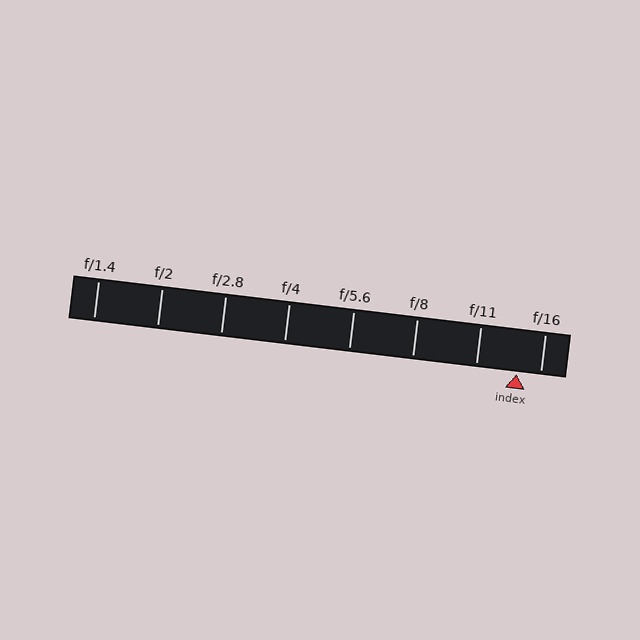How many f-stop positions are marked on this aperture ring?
There are 8 f-stop positions marked.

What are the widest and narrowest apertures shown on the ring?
The widest aperture shown is f/1.4 and the narrowest is f/16.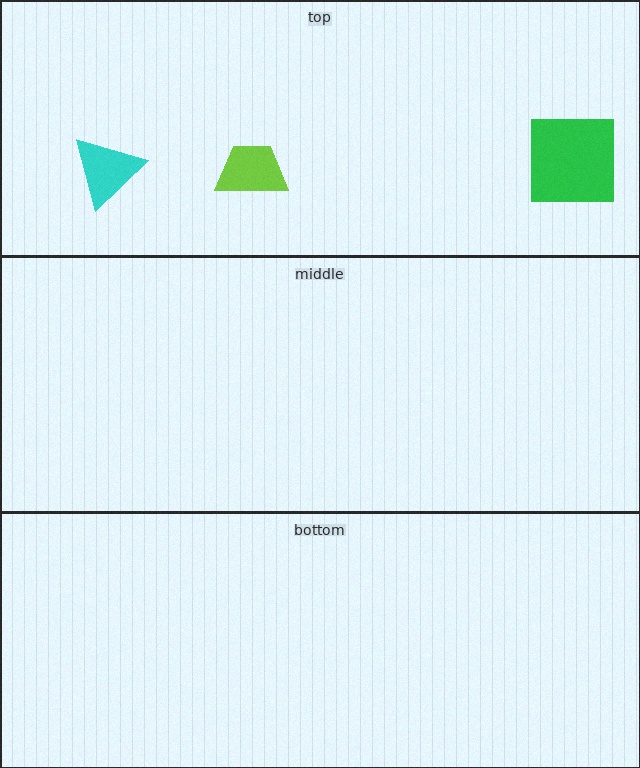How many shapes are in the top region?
3.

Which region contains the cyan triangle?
The top region.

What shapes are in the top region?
The lime trapezoid, the cyan triangle, the green square.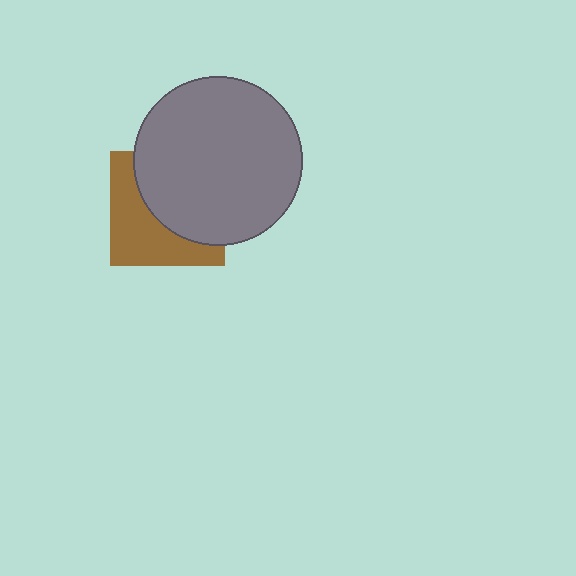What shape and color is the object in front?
The object in front is a gray circle.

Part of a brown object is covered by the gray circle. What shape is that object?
It is a square.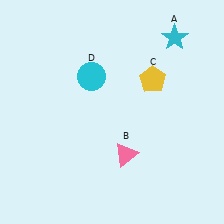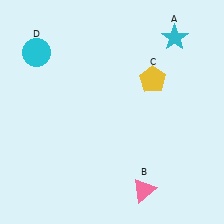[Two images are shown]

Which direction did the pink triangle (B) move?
The pink triangle (B) moved down.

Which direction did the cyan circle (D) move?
The cyan circle (D) moved left.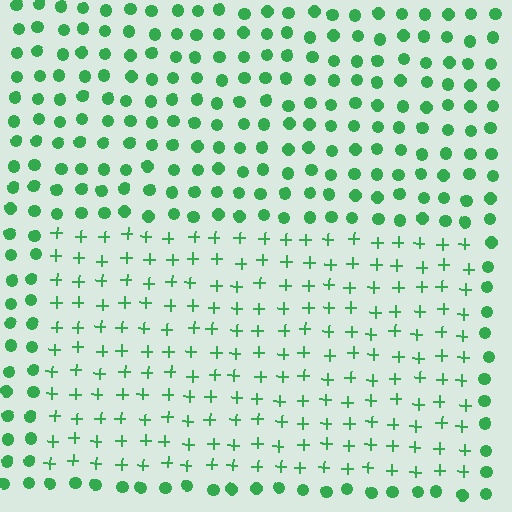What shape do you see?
I see a rectangle.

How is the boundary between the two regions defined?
The boundary is defined by a change in element shape: plus signs inside vs. circles outside. All elements share the same color and spacing.